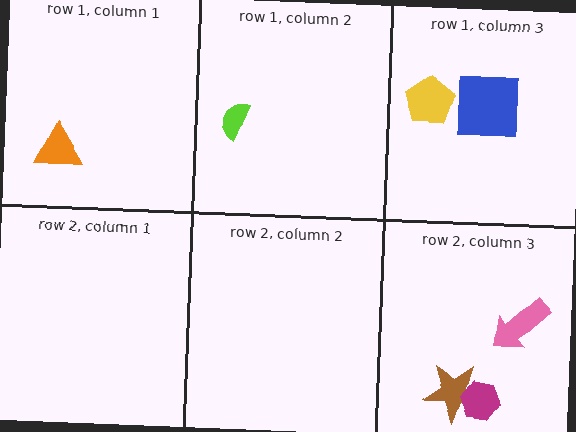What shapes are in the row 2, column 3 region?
The brown star, the pink arrow, the magenta hexagon.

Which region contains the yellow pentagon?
The row 1, column 3 region.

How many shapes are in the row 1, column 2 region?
1.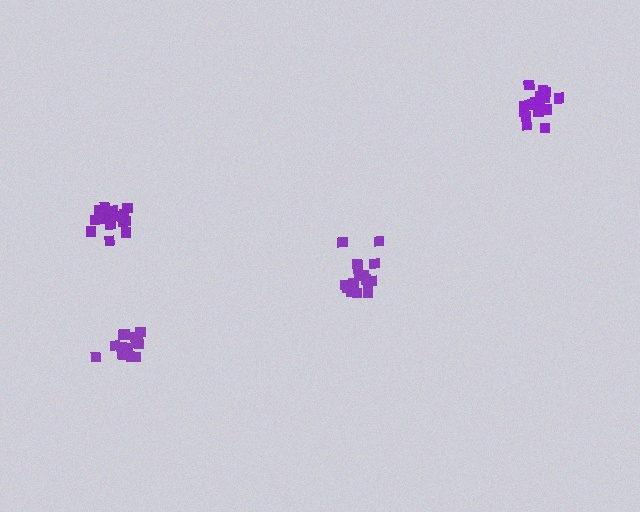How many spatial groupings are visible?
There are 4 spatial groupings.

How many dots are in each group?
Group 1: 18 dots, Group 2: 16 dots, Group 3: 17 dots, Group 4: 15 dots (66 total).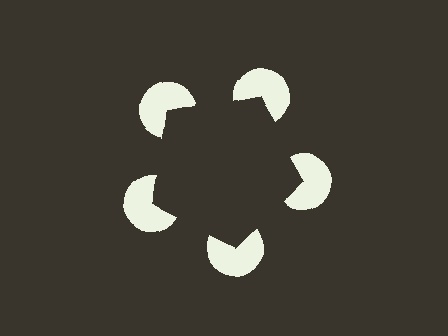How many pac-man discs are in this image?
There are 5 — one at each vertex of the illusory pentagon.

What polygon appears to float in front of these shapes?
An illusory pentagon — its edges are inferred from the aligned wedge cuts in the pac-man discs, not physically drawn.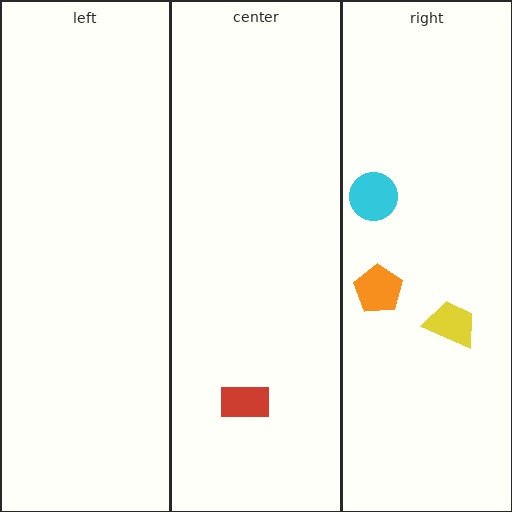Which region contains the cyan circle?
The right region.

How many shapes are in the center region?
1.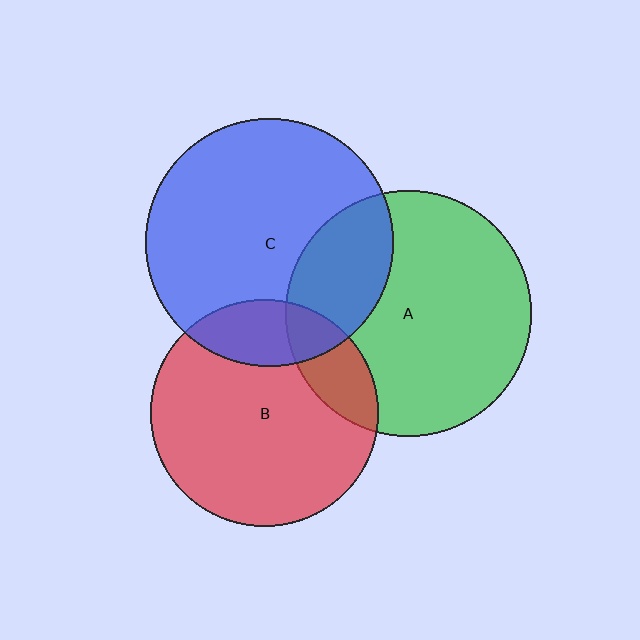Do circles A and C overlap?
Yes.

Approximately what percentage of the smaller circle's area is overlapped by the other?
Approximately 25%.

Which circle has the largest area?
Circle C (blue).